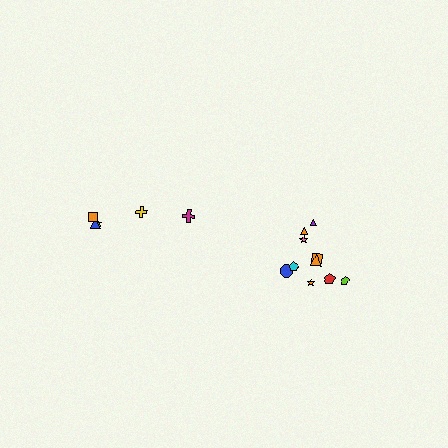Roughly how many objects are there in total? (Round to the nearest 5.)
Roughly 15 objects in total.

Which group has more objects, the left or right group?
The right group.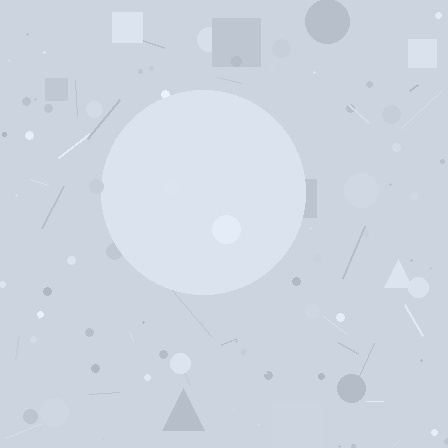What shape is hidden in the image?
A circle is hidden in the image.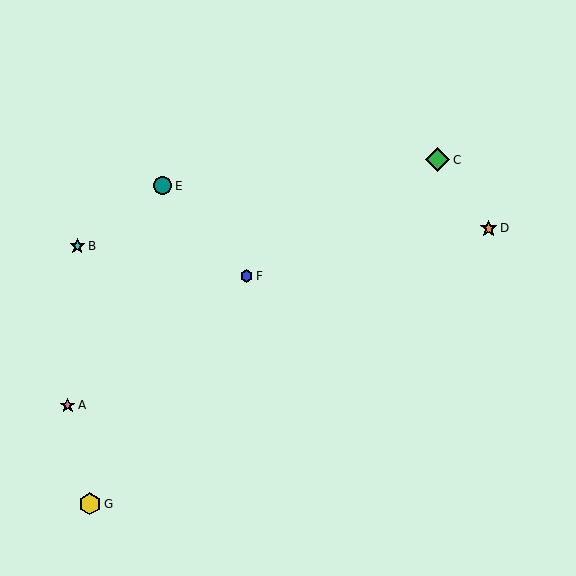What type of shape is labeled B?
Shape B is a cyan star.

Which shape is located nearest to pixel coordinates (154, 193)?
The teal circle (labeled E) at (163, 186) is nearest to that location.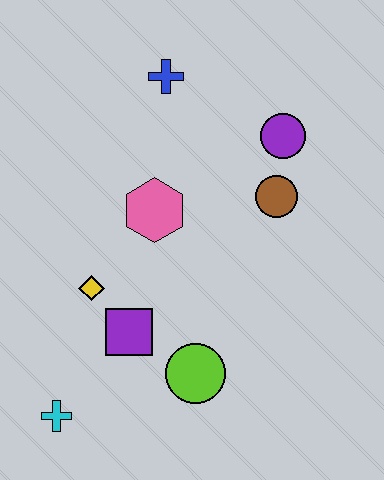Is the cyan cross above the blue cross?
No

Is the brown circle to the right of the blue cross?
Yes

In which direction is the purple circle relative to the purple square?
The purple circle is above the purple square.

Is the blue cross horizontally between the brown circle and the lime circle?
No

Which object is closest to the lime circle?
The purple square is closest to the lime circle.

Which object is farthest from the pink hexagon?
The cyan cross is farthest from the pink hexagon.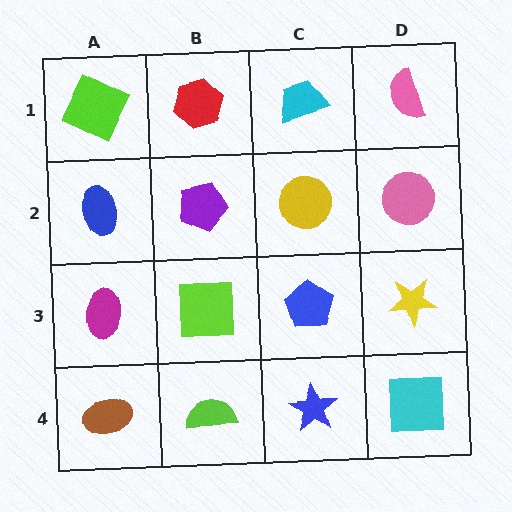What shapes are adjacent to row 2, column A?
A lime square (row 1, column A), a magenta ellipse (row 3, column A), a purple pentagon (row 2, column B).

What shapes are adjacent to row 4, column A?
A magenta ellipse (row 3, column A), a lime semicircle (row 4, column B).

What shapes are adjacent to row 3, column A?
A blue ellipse (row 2, column A), a brown ellipse (row 4, column A), a lime square (row 3, column B).